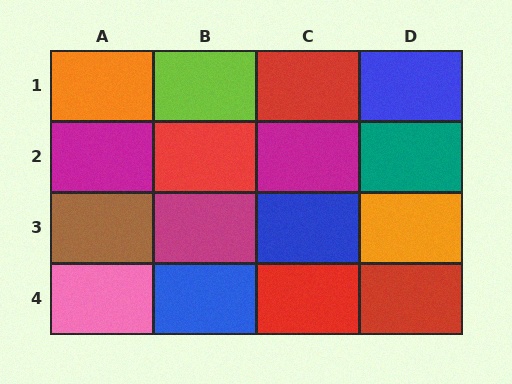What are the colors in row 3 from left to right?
Brown, magenta, blue, orange.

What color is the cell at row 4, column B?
Blue.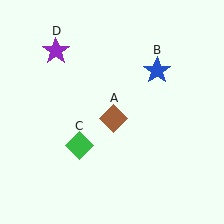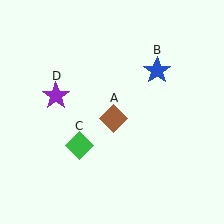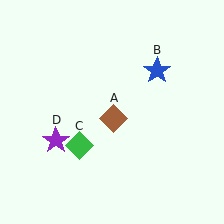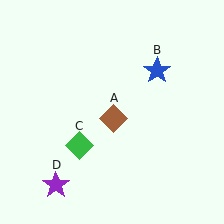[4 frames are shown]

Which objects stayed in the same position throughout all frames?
Brown diamond (object A) and blue star (object B) and green diamond (object C) remained stationary.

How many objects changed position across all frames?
1 object changed position: purple star (object D).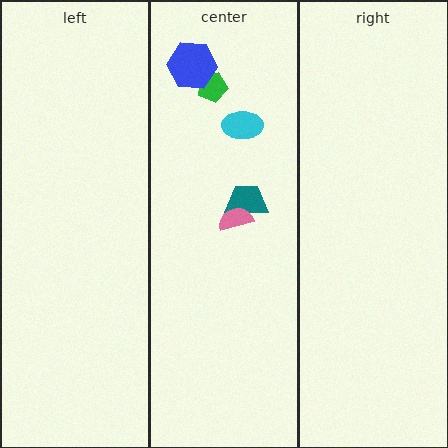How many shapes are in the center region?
5.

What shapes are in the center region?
The teal trapezoid, the cyan ellipse, the green pentagon, the pink semicircle, the blue hexagon.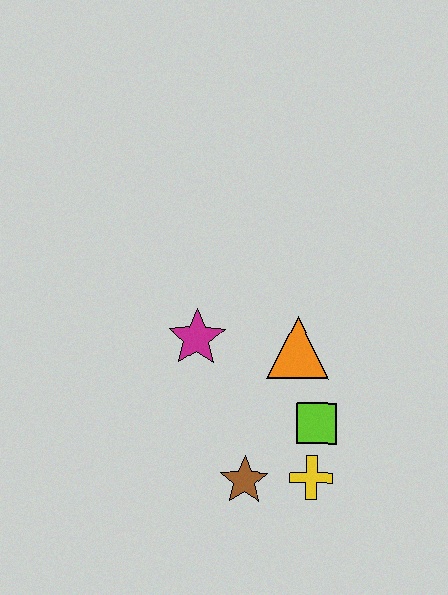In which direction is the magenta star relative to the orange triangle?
The magenta star is to the left of the orange triangle.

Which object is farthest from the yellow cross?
The magenta star is farthest from the yellow cross.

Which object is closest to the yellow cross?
The lime square is closest to the yellow cross.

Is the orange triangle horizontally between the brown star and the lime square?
Yes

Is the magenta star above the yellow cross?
Yes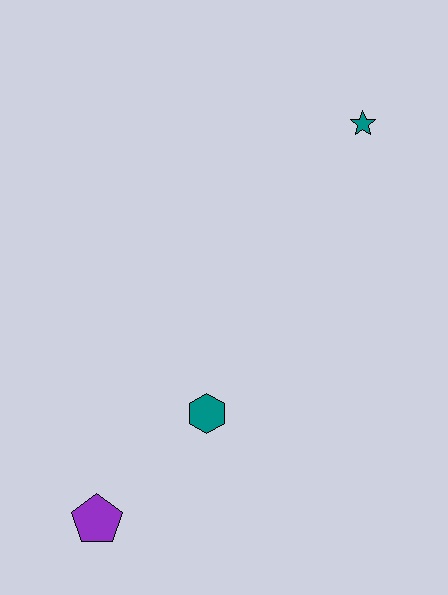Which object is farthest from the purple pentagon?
The teal star is farthest from the purple pentagon.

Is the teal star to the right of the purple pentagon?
Yes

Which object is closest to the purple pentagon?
The teal hexagon is closest to the purple pentagon.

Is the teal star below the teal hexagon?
No